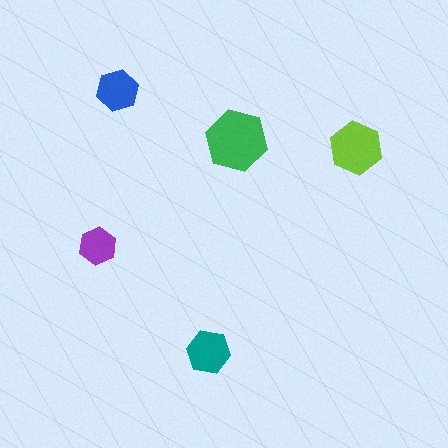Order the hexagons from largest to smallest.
the green one, the lime one, the teal one, the blue one, the purple one.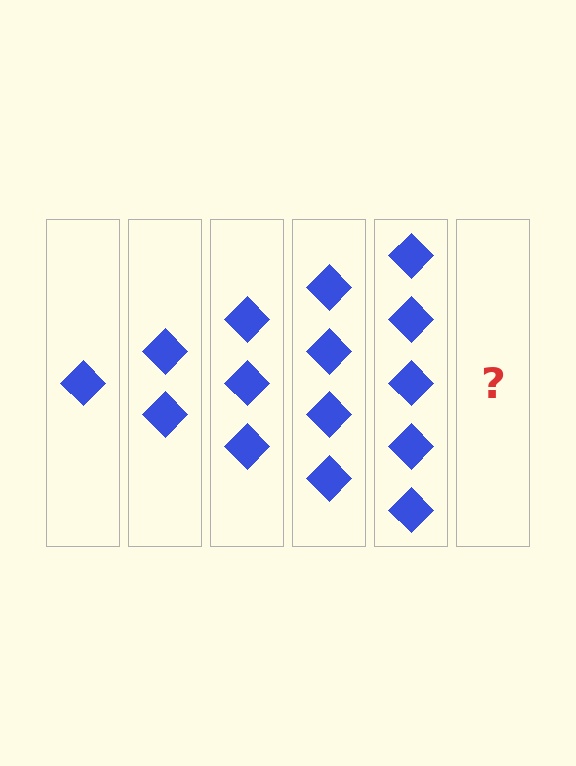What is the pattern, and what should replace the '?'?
The pattern is that each step adds one more diamond. The '?' should be 6 diamonds.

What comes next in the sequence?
The next element should be 6 diamonds.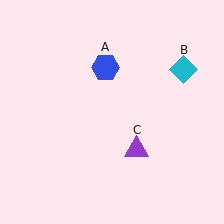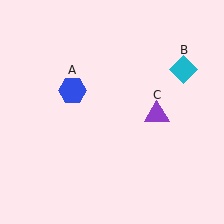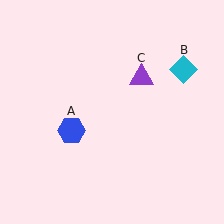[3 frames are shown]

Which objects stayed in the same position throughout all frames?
Cyan diamond (object B) remained stationary.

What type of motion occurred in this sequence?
The blue hexagon (object A), purple triangle (object C) rotated counterclockwise around the center of the scene.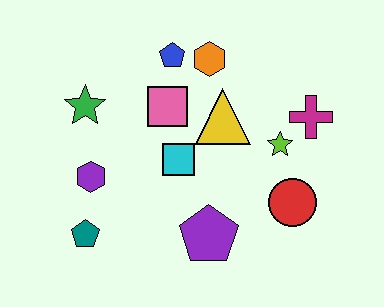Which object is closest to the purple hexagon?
The teal pentagon is closest to the purple hexagon.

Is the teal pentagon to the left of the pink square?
Yes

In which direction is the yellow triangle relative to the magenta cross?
The yellow triangle is to the left of the magenta cross.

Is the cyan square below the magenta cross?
Yes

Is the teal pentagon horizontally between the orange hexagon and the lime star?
No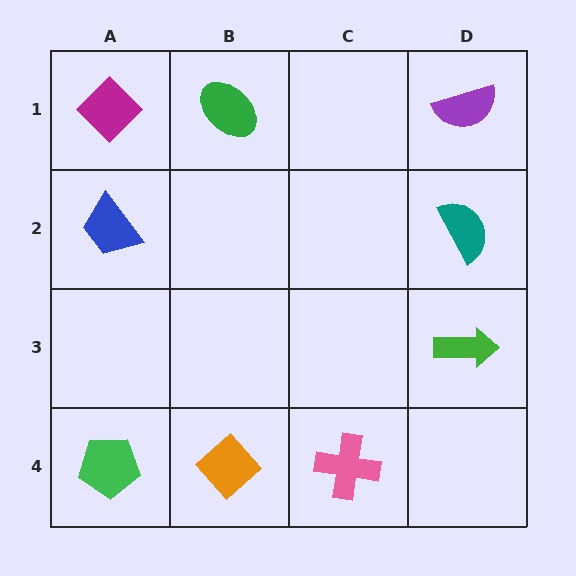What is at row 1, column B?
A green ellipse.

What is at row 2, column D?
A teal semicircle.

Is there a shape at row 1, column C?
No, that cell is empty.